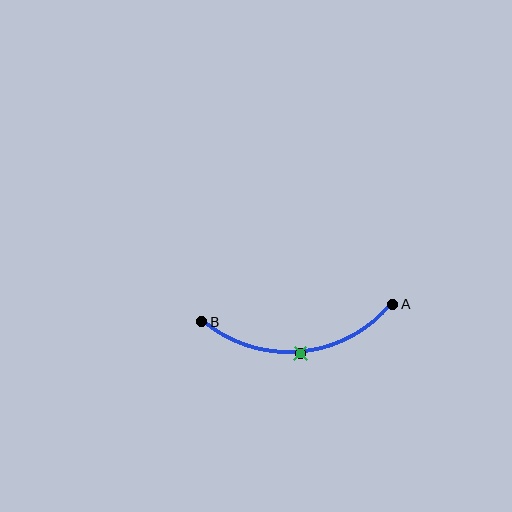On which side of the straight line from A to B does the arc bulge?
The arc bulges below the straight line connecting A and B.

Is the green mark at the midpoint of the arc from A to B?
Yes. The green mark lies on the arc at equal arc-length from both A and B — it is the arc midpoint.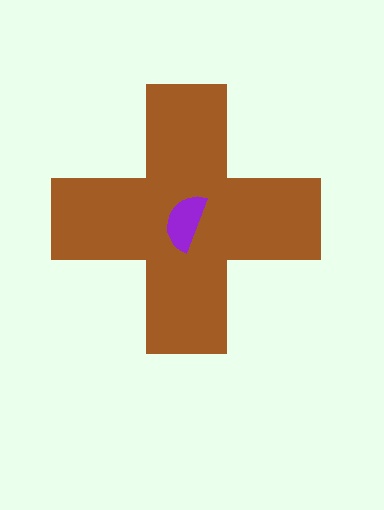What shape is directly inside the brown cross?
The purple semicircle.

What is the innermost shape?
The purple semicircle.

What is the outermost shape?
The brown cross.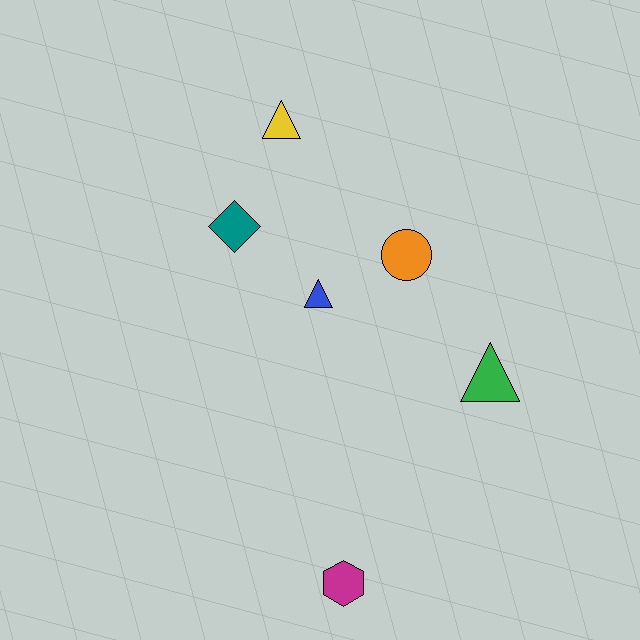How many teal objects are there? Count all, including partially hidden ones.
There is 1 teal object.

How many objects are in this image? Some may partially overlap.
There are 6 objects.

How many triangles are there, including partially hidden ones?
There are 3 triangles.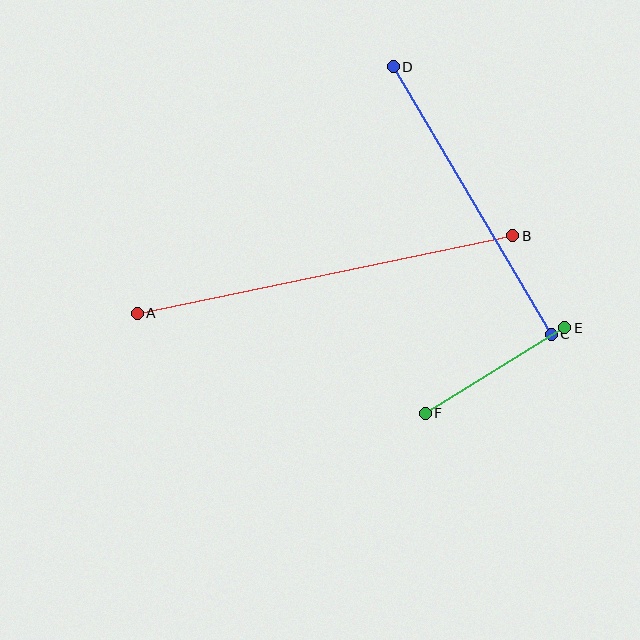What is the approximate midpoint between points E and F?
The midpoint is at approximately (495, 370) pixels.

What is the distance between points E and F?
The distance is approximately 164 pixels.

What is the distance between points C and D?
The distance is approximately 311 pixels.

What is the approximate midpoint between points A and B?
The midpoint is at approximately (325, 274) pixels.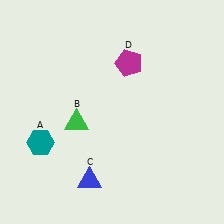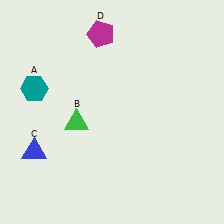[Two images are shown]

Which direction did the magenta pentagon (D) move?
The magenta pentagon (D) moved up.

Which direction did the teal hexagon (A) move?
The teal hexagon (A) moved up.